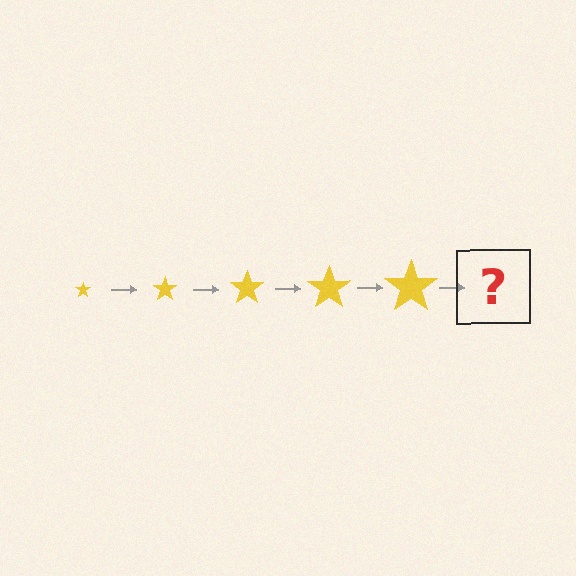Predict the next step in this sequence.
The next step is a yellow star, larger than the previous one.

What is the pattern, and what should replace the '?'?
The pattern is that the star gets progressively larger each step. The '?' should be a yellow star, larger than the previous one.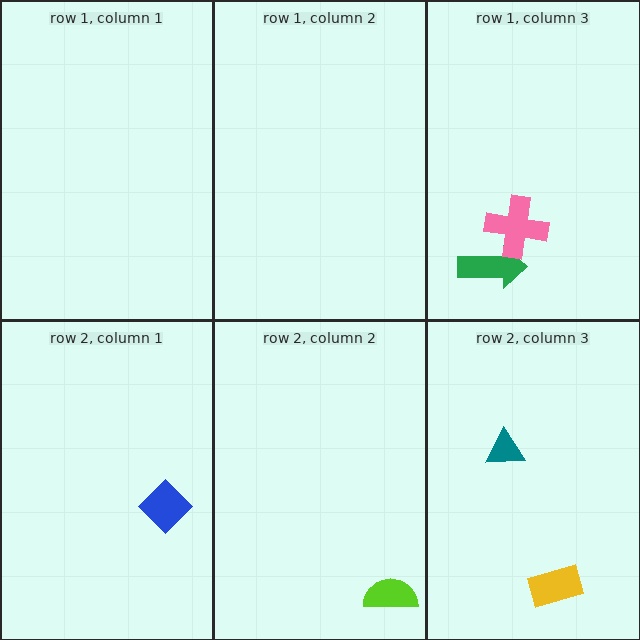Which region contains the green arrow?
The row 1, column 3 region.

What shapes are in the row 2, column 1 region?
The blue diamond.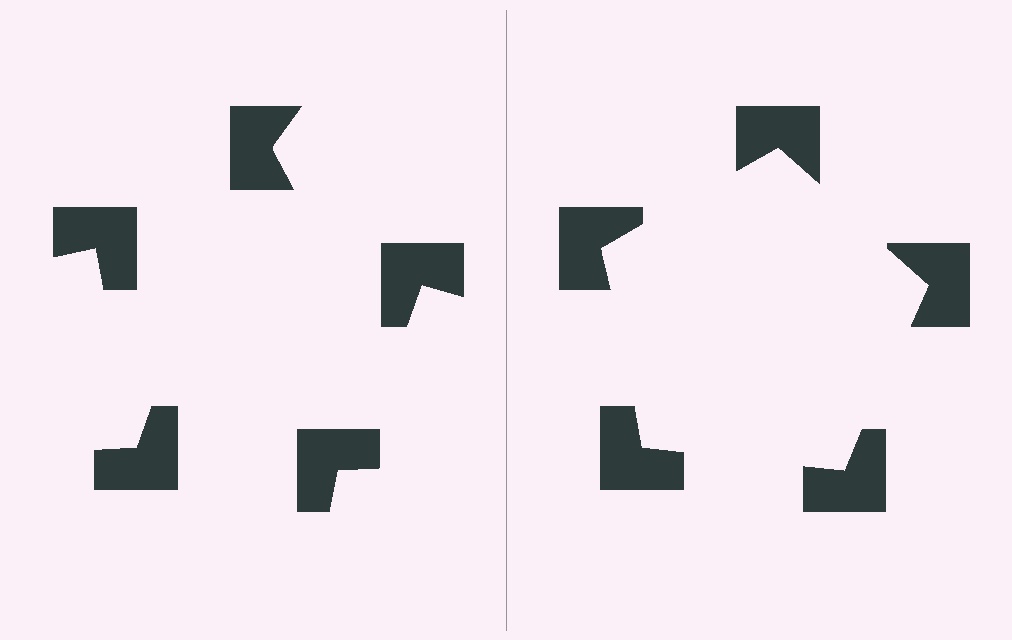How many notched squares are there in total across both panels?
10 — 5 on each side.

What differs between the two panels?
The notched squares are positioned identically on both sides; only the wedge orientations differ. On the right they align to a pentagon; on the left they are misaligned.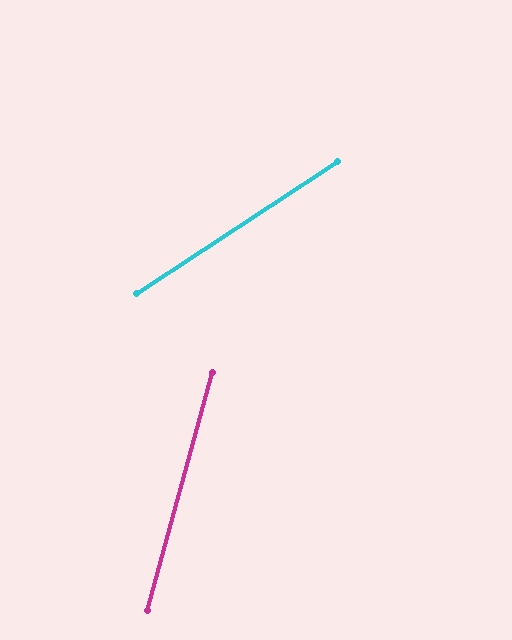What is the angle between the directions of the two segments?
Approximately 42 degrees.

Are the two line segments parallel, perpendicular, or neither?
Neither parallel nor perpendicular — they differ by about 42°.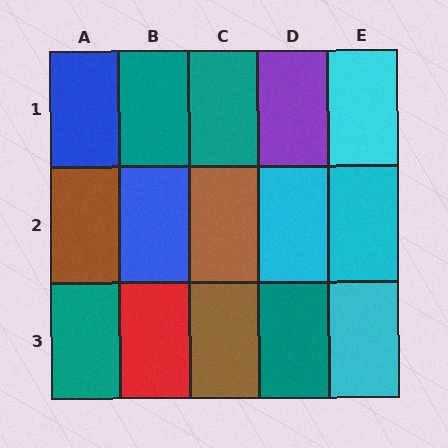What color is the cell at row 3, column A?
Teal.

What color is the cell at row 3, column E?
Cyan.